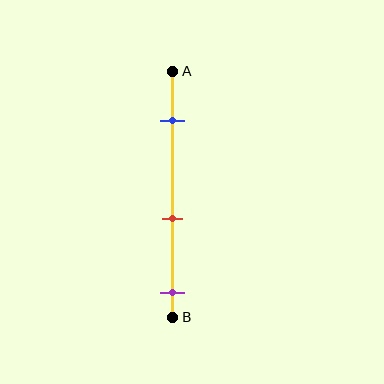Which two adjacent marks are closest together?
The red and purple marks are the closest adjacent pair.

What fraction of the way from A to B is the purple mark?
The purple mark is approximately 90% (0.9) of the way from A to B.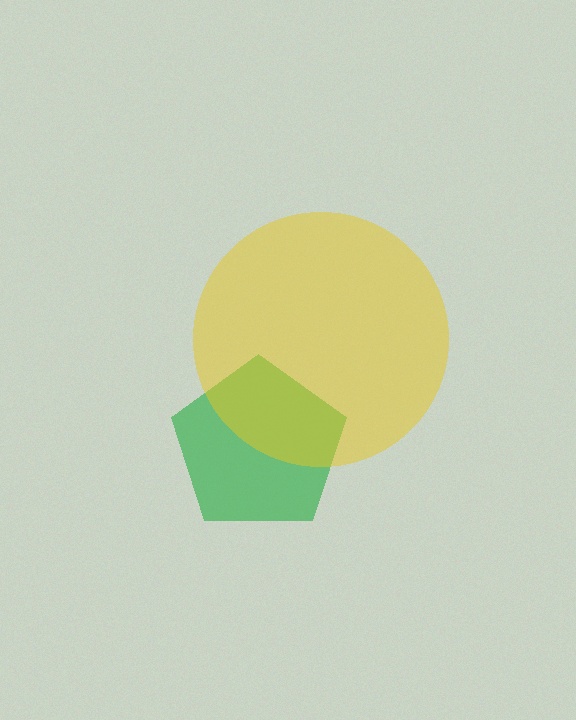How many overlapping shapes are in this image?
There are 2 overlapping shapes in the image.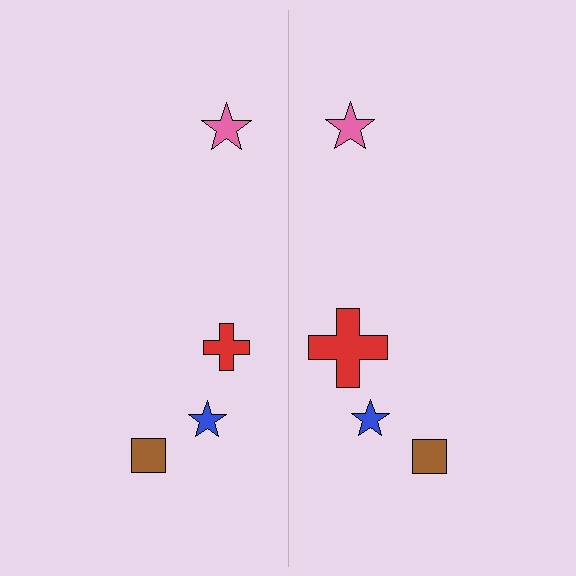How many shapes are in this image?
There are 8 shapes in this image.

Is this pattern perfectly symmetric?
No, the pattern is not perfectly symmetric. The red cross on the right side has a different size than its mirror counterpart.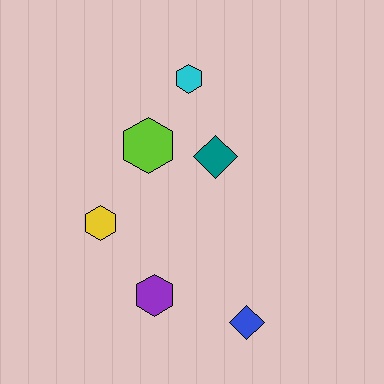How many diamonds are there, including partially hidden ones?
There are 2 diamonds.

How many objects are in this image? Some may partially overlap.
There are 6 objects.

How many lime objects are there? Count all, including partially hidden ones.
There is 1 lime object.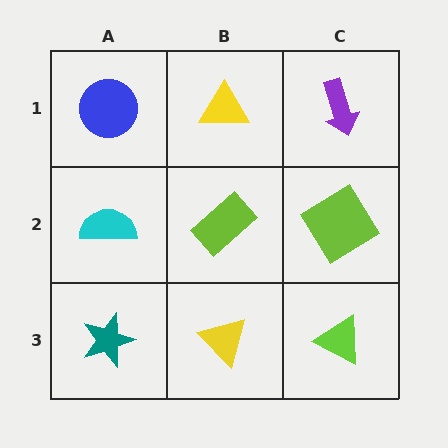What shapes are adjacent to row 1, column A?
A cyan semicircle (row 2, column A), a yellow triangle (row 1, column B).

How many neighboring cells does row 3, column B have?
3.